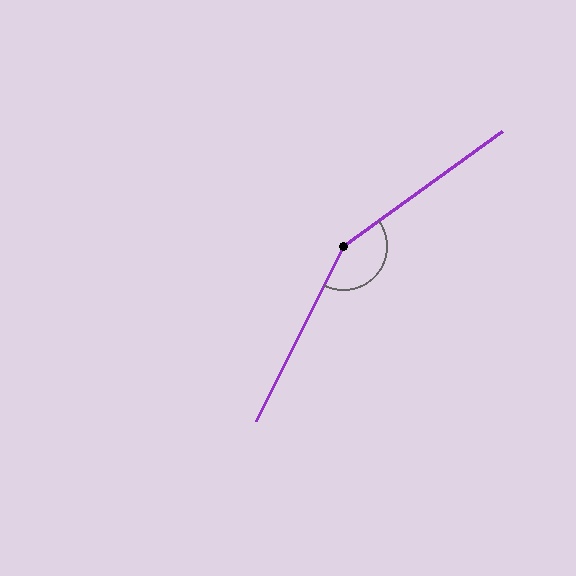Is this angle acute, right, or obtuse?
It is obtuse.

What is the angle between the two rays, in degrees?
Approximately 152 degrees.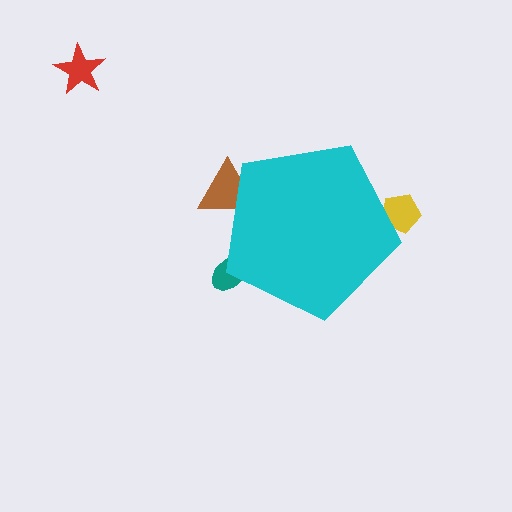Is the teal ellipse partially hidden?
Yes, the teal ellipse is partially hidden behind the cyan pentagon.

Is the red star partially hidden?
No, the red star is fully visible.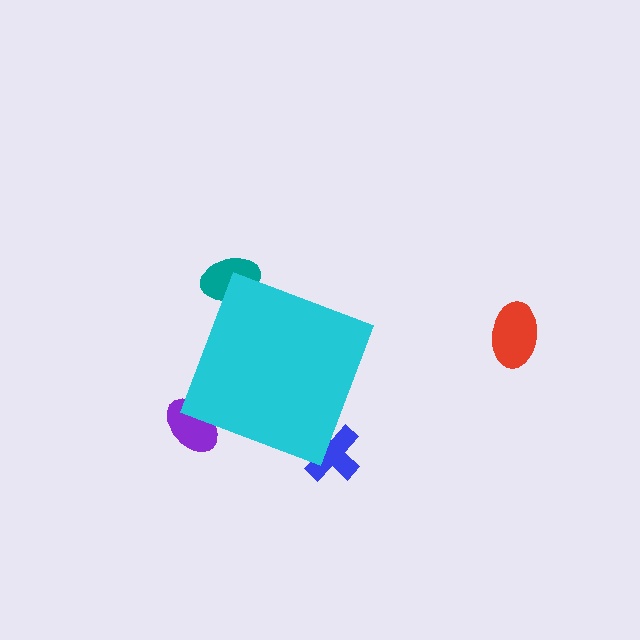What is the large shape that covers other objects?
A cyan diamond.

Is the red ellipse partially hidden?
No, the red ellipse is fully visible.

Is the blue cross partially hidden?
Yes, the blue cross is partially hidden behind the cyan diamond.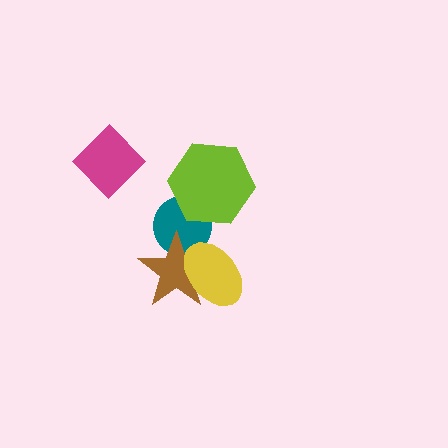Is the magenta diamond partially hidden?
No, no other shape covers it.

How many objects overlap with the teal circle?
3 objects overlap with the teal circle.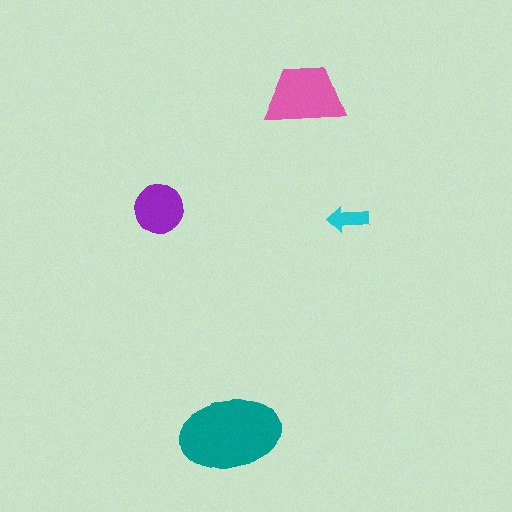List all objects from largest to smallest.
The teal ellipse, the pink trapezoid, the purple circle, the cyan arrow.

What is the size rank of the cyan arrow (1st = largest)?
4th.